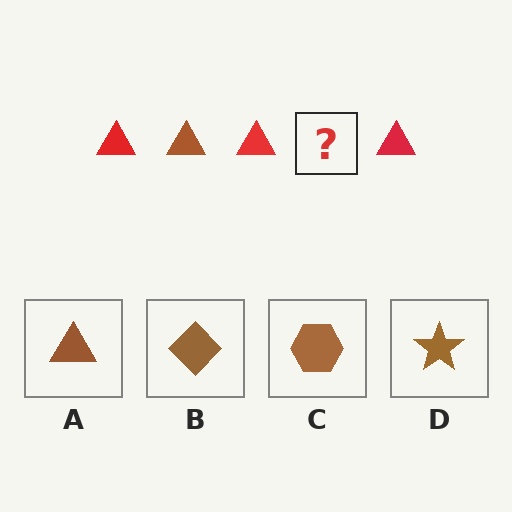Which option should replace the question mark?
Option A.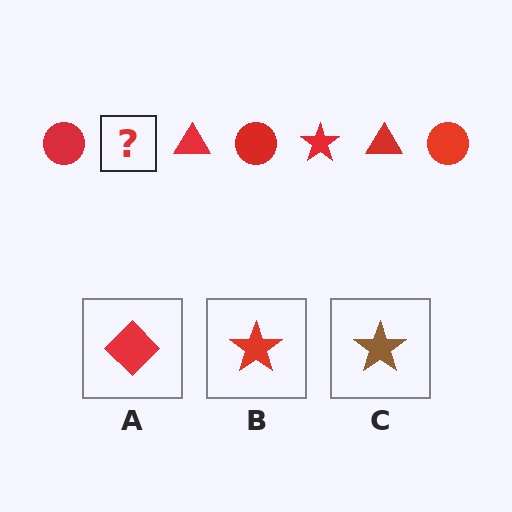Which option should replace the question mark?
Option B.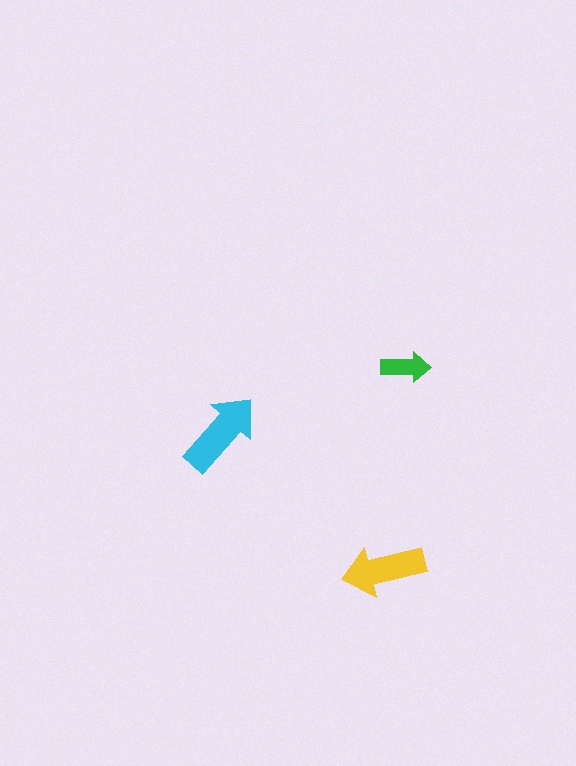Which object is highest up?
The green arrow is topmost.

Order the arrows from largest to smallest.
the cyan one, the yellow one, the green one.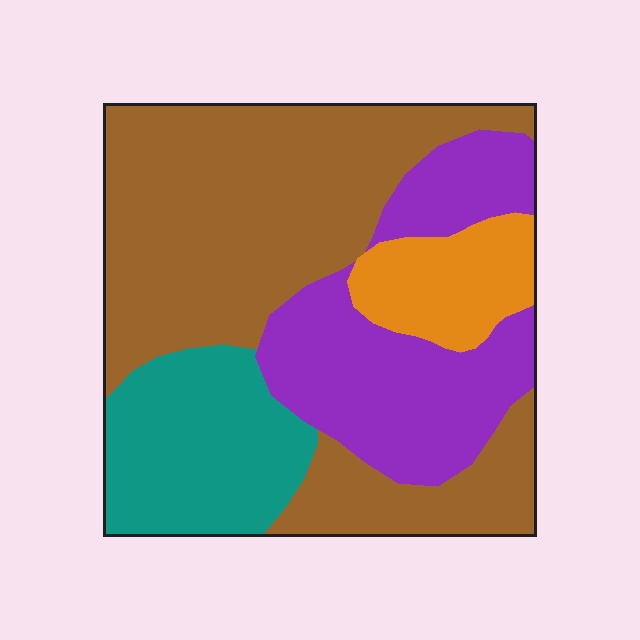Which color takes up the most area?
Brown, at roughly 45%.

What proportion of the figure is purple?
Purple takes up about one quarter (1/4) of the figure.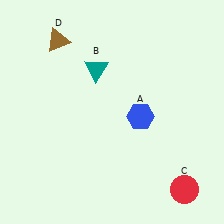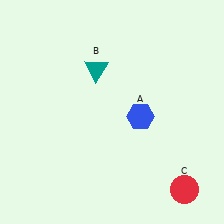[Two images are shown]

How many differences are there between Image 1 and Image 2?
There is 1 difference between the two images.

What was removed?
The brown triangle (D) was removed in Image 2.